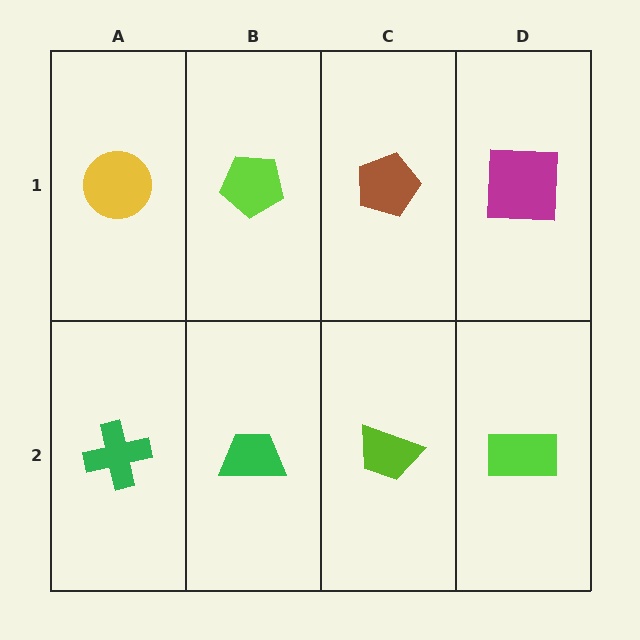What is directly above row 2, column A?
A yellow circle.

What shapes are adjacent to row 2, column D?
A magenta square (row 1, column D), a lime trapezoid (row 2, column C).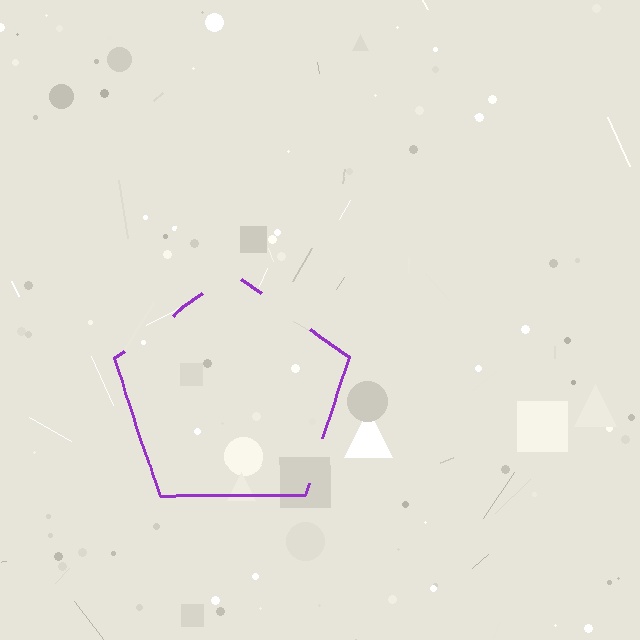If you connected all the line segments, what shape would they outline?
They would outline a pentagon.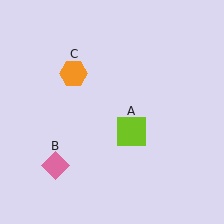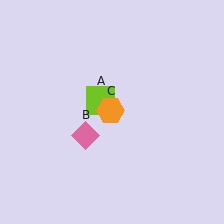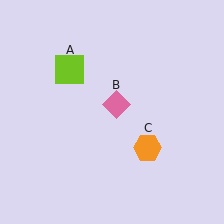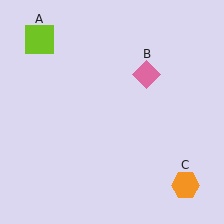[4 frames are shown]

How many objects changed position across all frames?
3 objects changed position: lime square (object A), pink diamond (object B), orange hexagon (object C).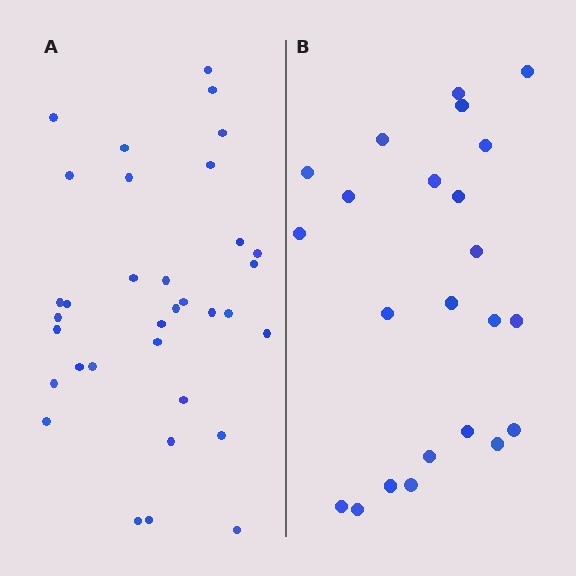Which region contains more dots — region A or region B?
Region A (the left region) has more dots.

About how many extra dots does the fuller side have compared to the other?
Region A has roughly 12 or so more dots than region B.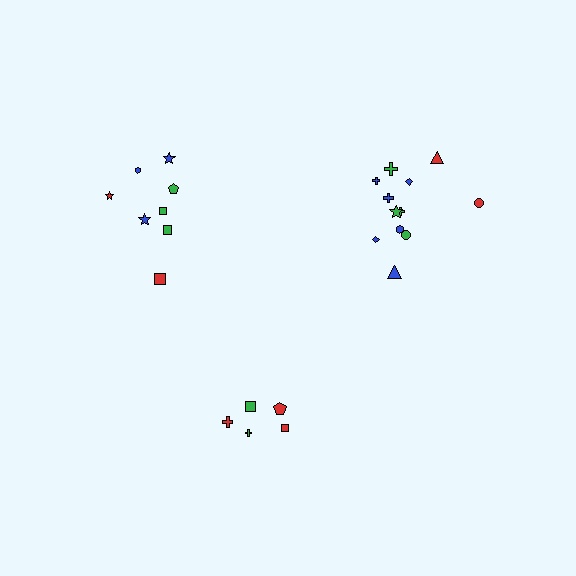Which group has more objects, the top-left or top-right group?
The top-right group.